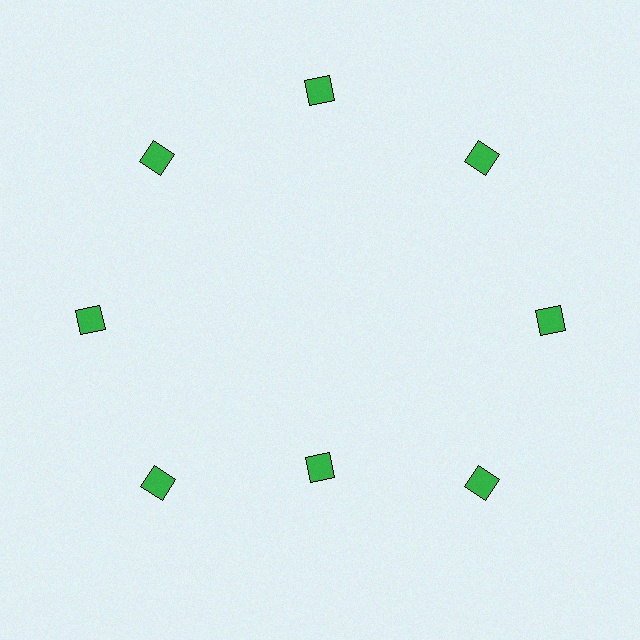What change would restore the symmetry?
The symmetry would be restored by moving it outward, back onto the ring so that all 8 squares sit at equal angles and equal distance from the center.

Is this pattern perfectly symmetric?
No. The 8 green squares are arranged in a ring, but one element near the 6 o'clock position is pulled inward toward the center, breaking the 8-fold rotational symmetry.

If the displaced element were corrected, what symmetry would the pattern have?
It would have 8-fold rotational symmetry — the pattern would map onto itself every 45 degrees.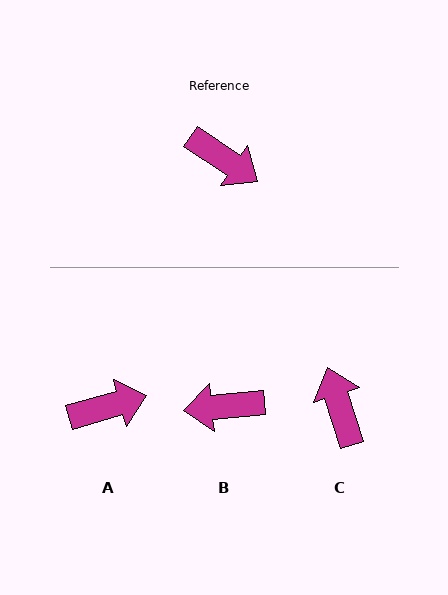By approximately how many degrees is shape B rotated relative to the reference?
Approximately 141 degrees clockwise.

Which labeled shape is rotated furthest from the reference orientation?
C, about 141 degrees away.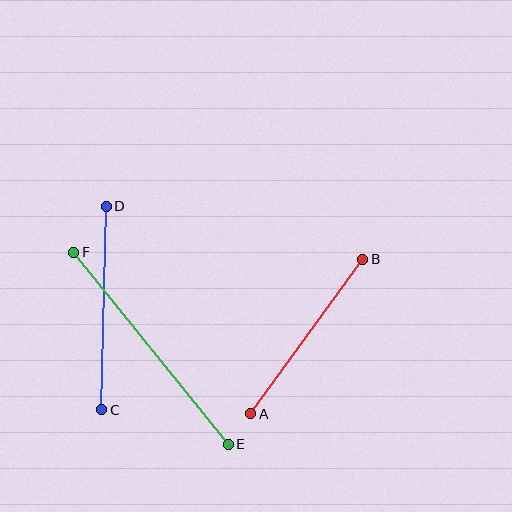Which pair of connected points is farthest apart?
Points E and F are farthest apart.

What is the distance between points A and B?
The distance is approximately 191 pixels.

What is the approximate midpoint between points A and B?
The midpoint is at approximately (307, 337) pixels.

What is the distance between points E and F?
The distance is approximately 246 pixels.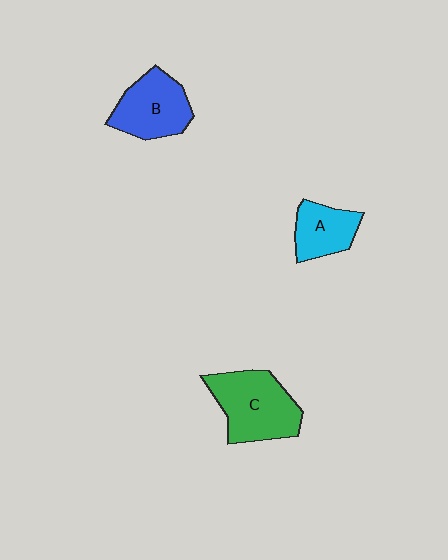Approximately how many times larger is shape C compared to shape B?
Approximately 1.2 times.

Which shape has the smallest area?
Shape A (cyan).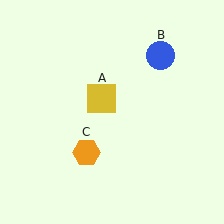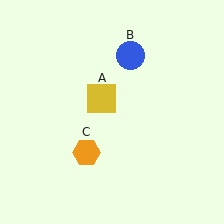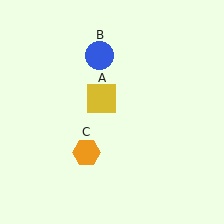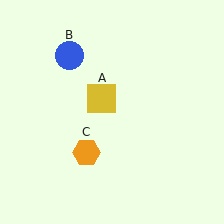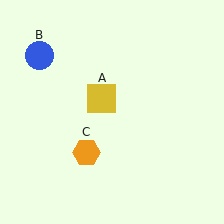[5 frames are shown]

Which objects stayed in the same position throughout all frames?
Yellow square (object A) and orange hexagon (object C) remained stationary.